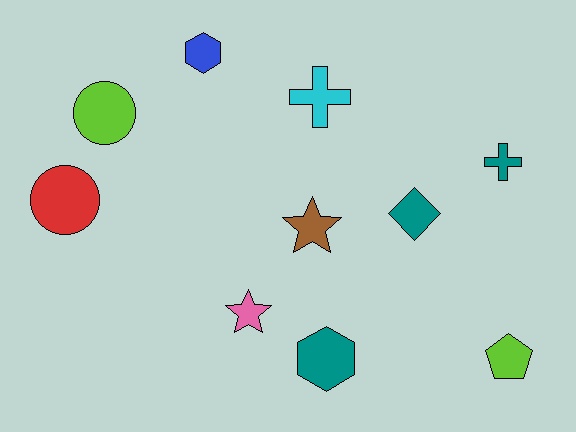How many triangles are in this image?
There are no triangles.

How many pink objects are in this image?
There is 1 pink object.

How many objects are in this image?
There are 10 objects.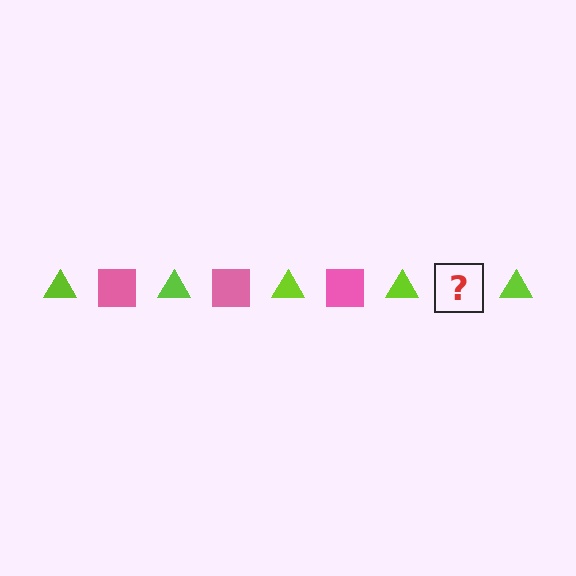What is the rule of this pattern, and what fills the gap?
The rule is that the pattern alternates between lime triangle and pink square. The gap should be filled with a pink square.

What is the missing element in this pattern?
The missing element is a pink square.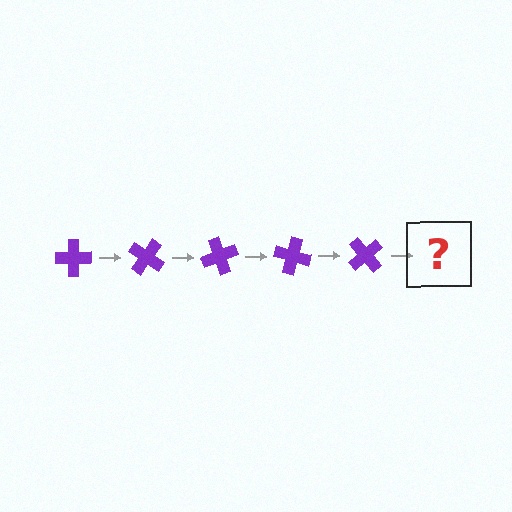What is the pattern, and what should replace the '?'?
The pattern is that the cross rotates 35 degrees each step. The '?' should be a purple cross rotated 175 degrees.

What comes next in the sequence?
The next element should be a purple cross rotated 175 degrees.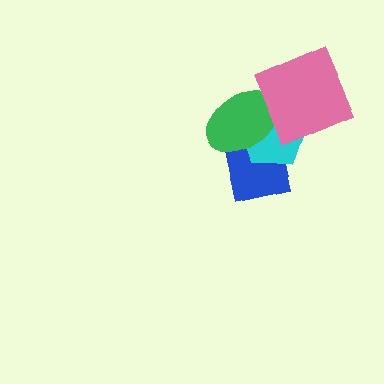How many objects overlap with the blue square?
2 objects overlap with the blue square.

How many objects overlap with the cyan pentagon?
3 objects overlap with the cyan pentagon.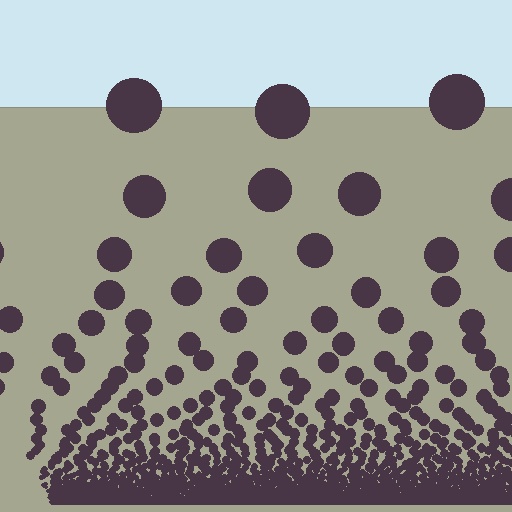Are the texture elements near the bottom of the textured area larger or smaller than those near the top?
Smaller. The gradient is inverted — elements near the bottom are smaller and denser.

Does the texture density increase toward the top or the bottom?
Density increases toward the bottom.